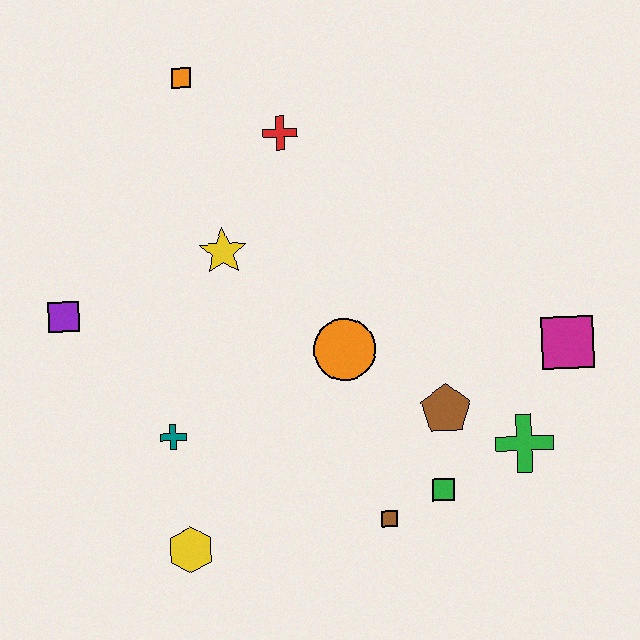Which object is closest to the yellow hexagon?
The teal cross is closest to the yellow hexagon.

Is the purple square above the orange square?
No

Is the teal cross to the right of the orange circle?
No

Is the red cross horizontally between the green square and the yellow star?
Yes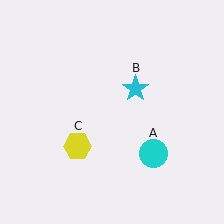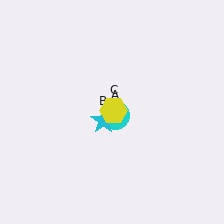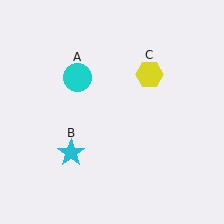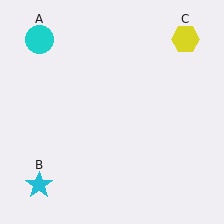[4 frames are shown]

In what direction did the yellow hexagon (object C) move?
The yellow hexagon (object C) moved up and to the right.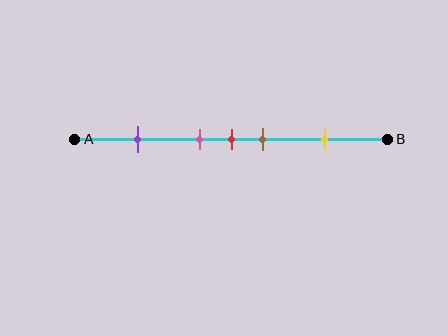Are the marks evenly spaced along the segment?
No, the marks are not evenly spaced.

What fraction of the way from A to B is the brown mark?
The brown mark is approximately 60% (0.6) of the way from A to B.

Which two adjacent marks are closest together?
The pink and red marks are the closest adjacent pair.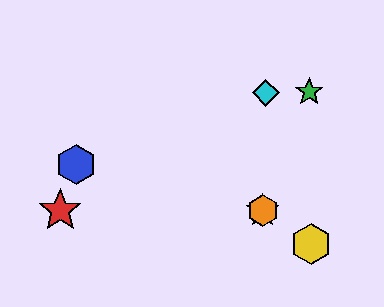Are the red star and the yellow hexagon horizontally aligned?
No, the red star is at y≈211 and the yellow hexagon is at y≈244.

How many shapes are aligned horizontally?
3 shapes (the red star, the purple star, the orange hexagon) are aligned horizontally.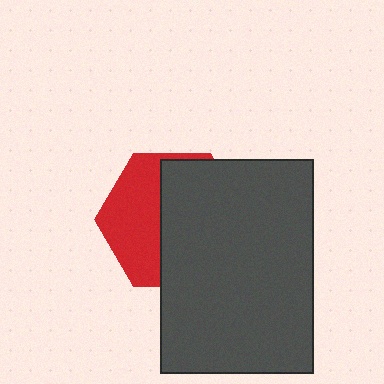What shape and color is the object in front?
The object in front is a dark gray rectangle.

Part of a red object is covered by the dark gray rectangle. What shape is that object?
It is a hexagon.